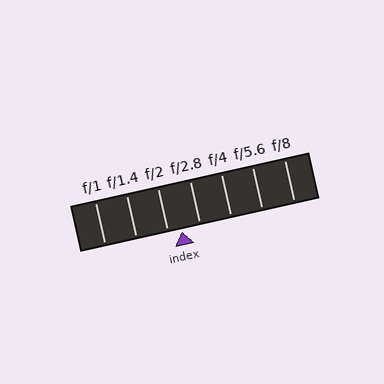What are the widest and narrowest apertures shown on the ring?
The widest aperture shown is f/1 and the narrowest is f/8.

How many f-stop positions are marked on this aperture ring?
There are 7 f-stop positions marked.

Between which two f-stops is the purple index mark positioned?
The index mark is between f/2 and f/2.8.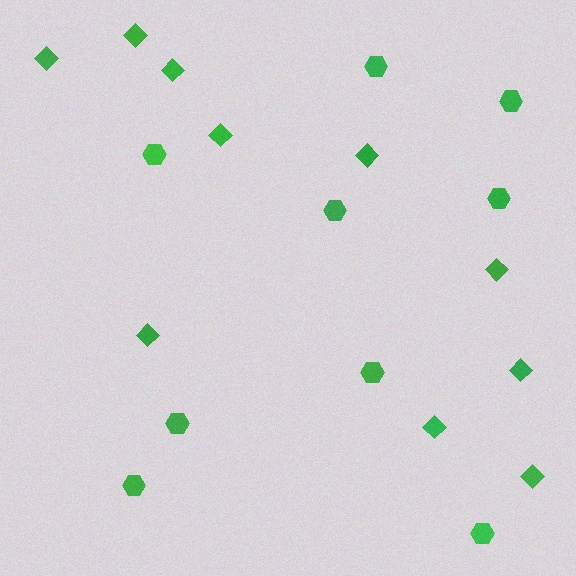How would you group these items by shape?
There are 2 groups: one group of hexagons (9) and one group of diamonds (10).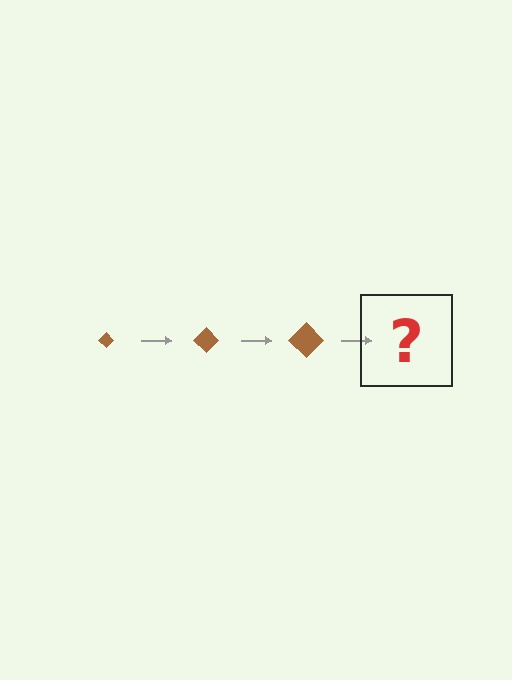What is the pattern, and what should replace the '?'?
The pattern is that the diamond gets progressively larger each step. The '?' should be a brown diamond, larger than the previous one.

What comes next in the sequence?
The next element should be a brown diamond, larger than the previous one.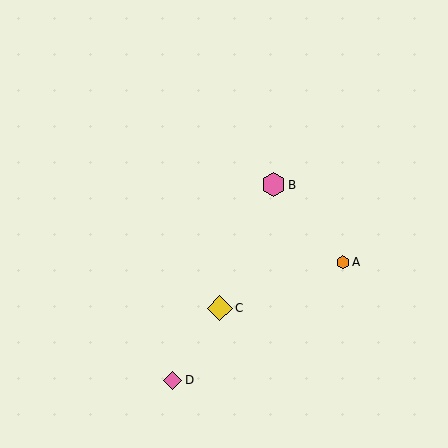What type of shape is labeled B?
Shape B is a pink hexagon.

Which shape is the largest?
The yellow diamond (labeled C) is the largest.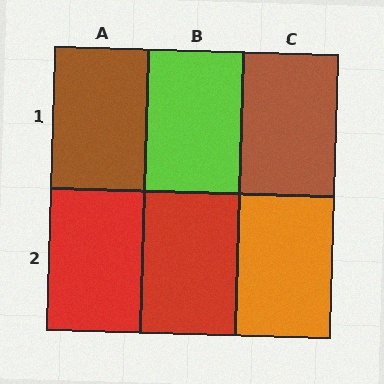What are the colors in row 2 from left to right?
Red, red, orange.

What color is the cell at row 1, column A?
Brown.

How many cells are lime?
1 cell is lime.